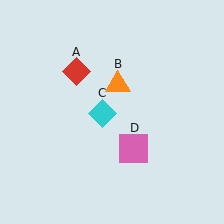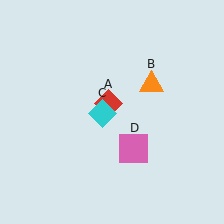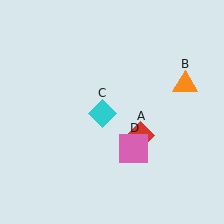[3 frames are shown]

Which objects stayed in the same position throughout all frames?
Cyan diamond (object C) and pink square (object D) remained stationary.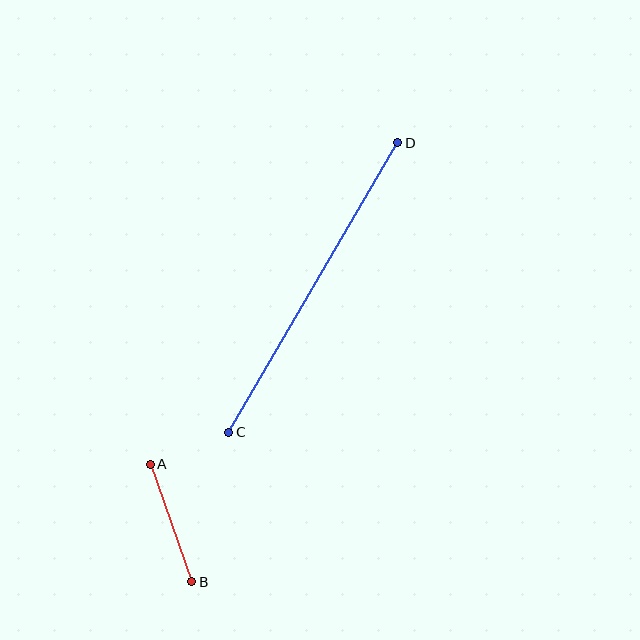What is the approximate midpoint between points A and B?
The midpoint is at approximately (171, 523) pixels.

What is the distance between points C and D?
The distance is approximately 335 pixels.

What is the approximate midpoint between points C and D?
The midpoint is at approximately (313, 288) pixels.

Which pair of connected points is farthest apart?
Points C and D are farthest apart.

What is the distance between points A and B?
The distance is approximately 125 pixels.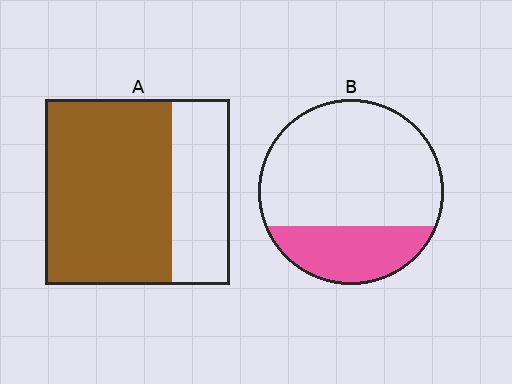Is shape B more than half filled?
No.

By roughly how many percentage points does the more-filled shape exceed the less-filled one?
By roughly 40 percentage points (A over B).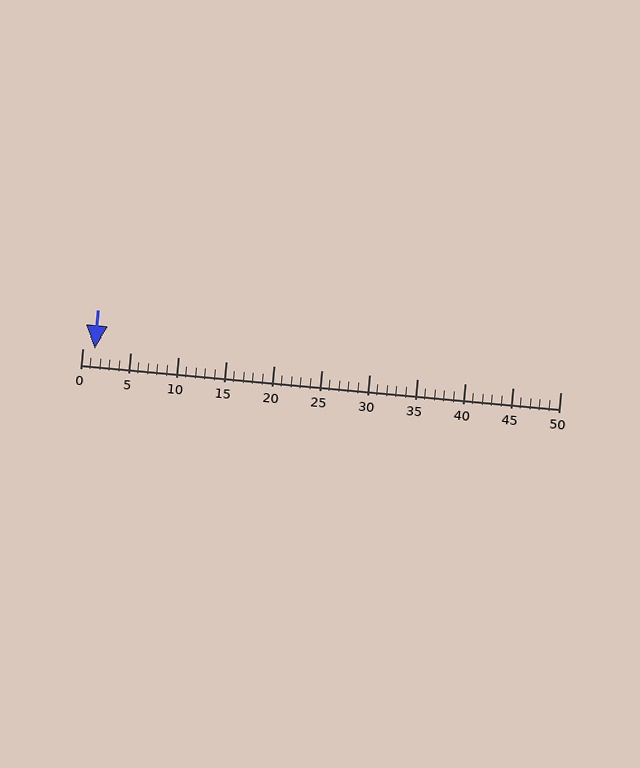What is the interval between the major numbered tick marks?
The major tick marks are spaced 5 units apart.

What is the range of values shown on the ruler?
The ruler shows values from 0 to 50.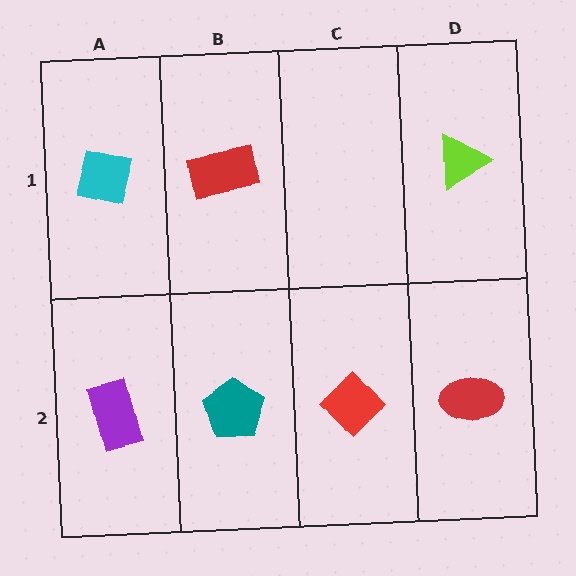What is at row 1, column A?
A cyan square.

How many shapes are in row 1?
3 shapes.